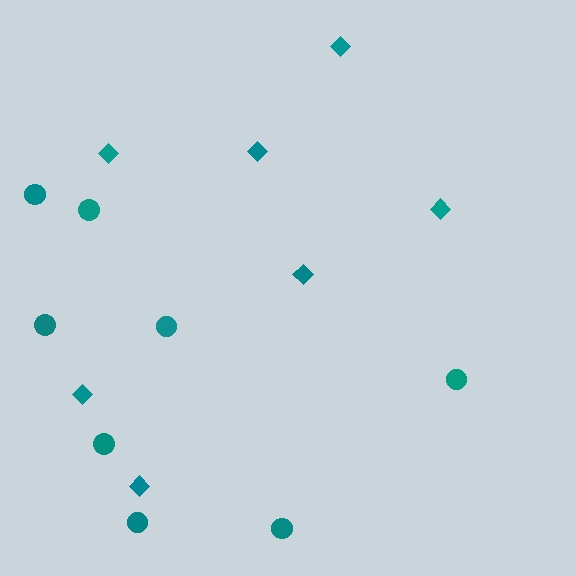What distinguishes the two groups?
There are 2 groups: one group of diamonds (7) and one group of circles (8).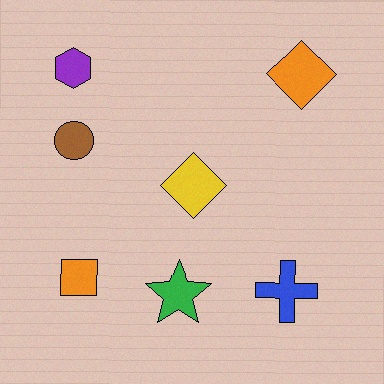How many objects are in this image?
There are 7 objects.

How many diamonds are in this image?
There are 2 diamonds.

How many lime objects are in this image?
There are no lime objects.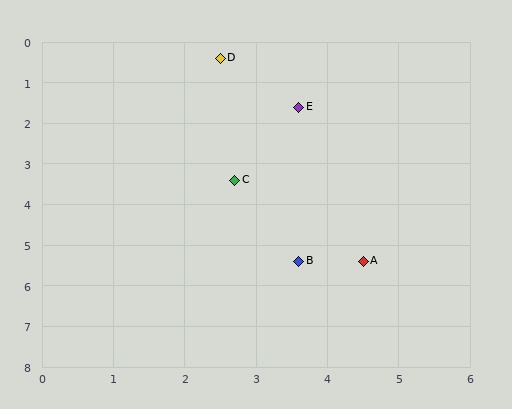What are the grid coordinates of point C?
Point C is at approximately (2.7, 3.4).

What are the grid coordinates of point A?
Point A is at approximately (4.5, 5.4).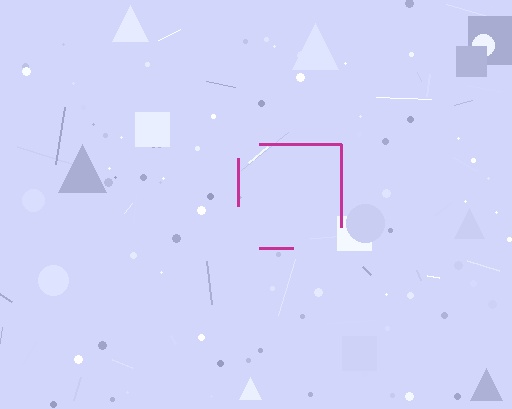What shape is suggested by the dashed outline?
The dashed outline suggests a square.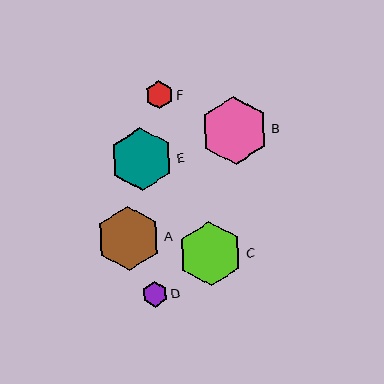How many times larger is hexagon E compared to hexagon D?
Hexagon E is approximately 2.5 times the size of hexagon D.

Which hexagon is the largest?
Hexagon B is the largest with a size of approximately 68 pixels.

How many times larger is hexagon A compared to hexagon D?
Hexagon A is approximately 2.5 times the size of hexagon D.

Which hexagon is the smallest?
Hexagon D is the smallest with a size of approximately 25 pixels.